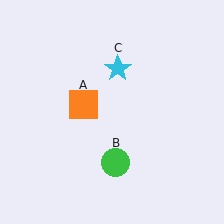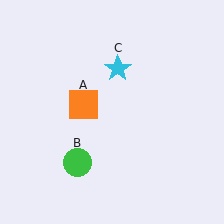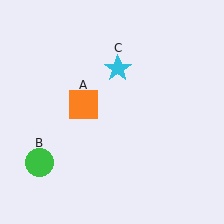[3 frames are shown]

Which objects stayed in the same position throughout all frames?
Orange square (object A) and cyan star (object C) remained stationary.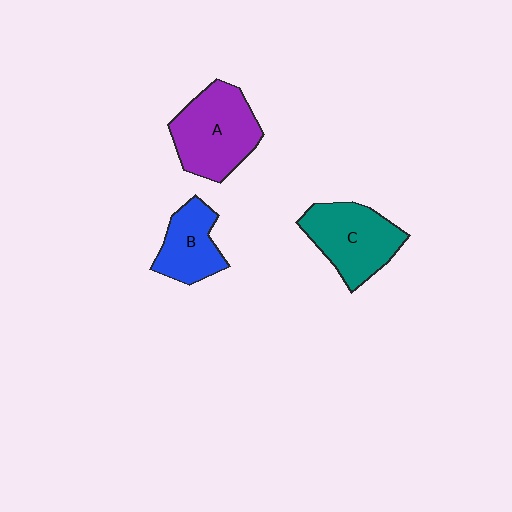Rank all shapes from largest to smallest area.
From largest to smallest: A (purple), C (teal), B (blue).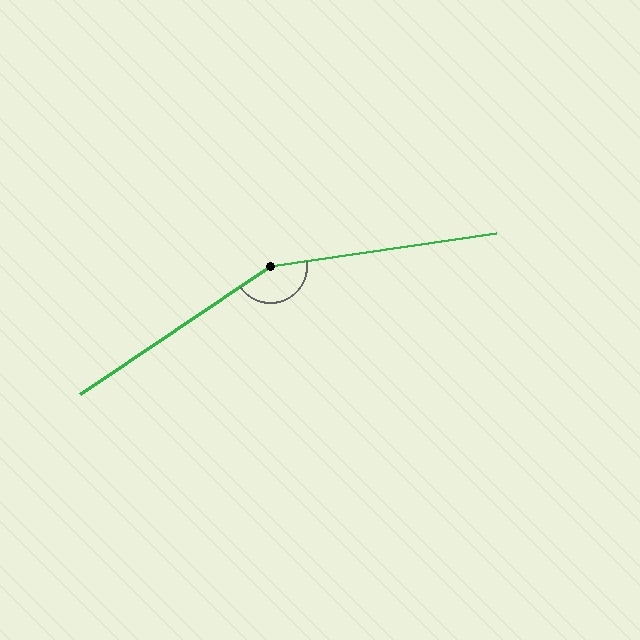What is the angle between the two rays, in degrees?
Approximately 154 degrees.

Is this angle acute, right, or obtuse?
It is obtuse.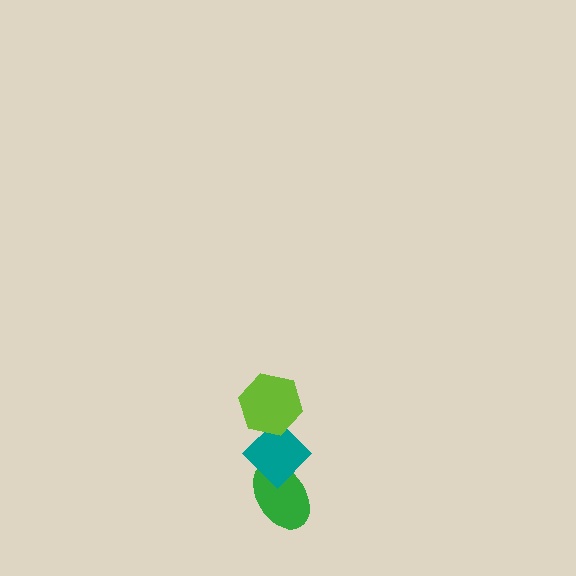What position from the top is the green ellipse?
The green ellipse is 3rd from the top.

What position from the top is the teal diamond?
The teal diamond is 2nd from the top.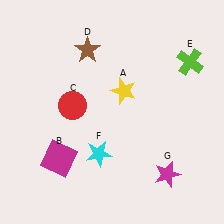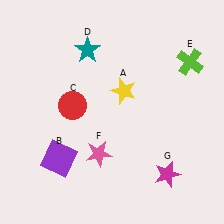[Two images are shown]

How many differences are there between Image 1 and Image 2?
There are 3 differences between the two images.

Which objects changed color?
B changed from magenta to purple. D changed from brown to teal. F changed from cyan to pink.